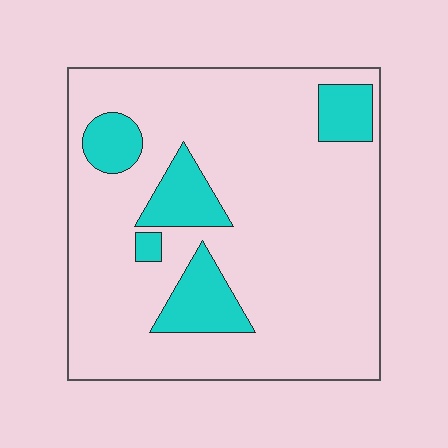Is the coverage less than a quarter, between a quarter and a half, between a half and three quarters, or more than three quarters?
Less than a quarter.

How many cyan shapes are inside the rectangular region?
5.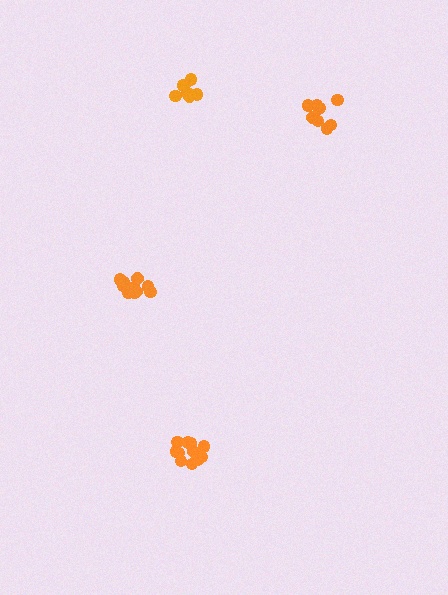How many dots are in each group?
Group 1: 7 dots, Group 2: 9 dots, Group 3: 10 dots, Group 4: 11 dots (37 total).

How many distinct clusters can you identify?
There are 4 distinct clusters.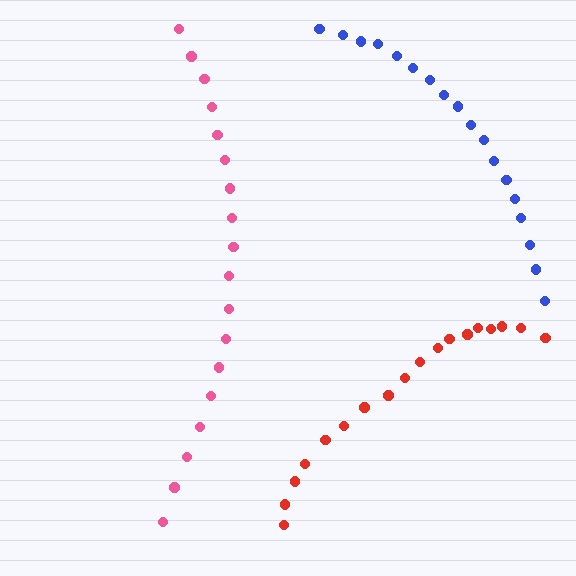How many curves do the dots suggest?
There are 3 distinct paths.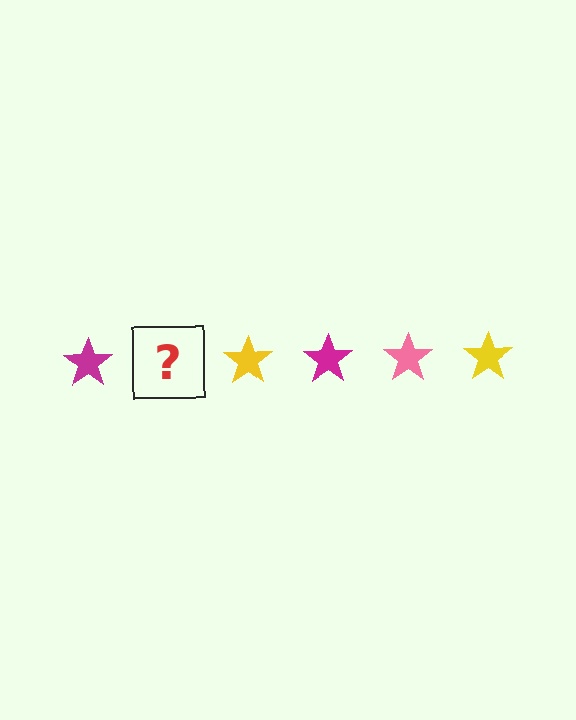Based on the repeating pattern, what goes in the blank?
The blank should be a pink star.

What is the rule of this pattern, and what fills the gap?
The rule is that the pattern cycles through magenta, pink, yellow stars. The gap should be filled with a pink star.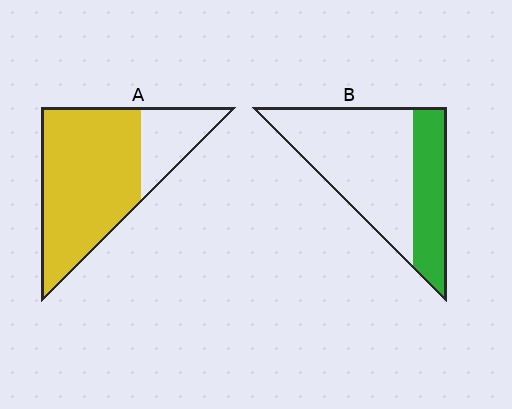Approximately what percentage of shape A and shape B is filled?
A is approximately 75% and B is approximately 30%.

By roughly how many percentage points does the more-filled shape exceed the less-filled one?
By roughly 45 percentage points (A over B).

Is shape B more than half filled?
No.